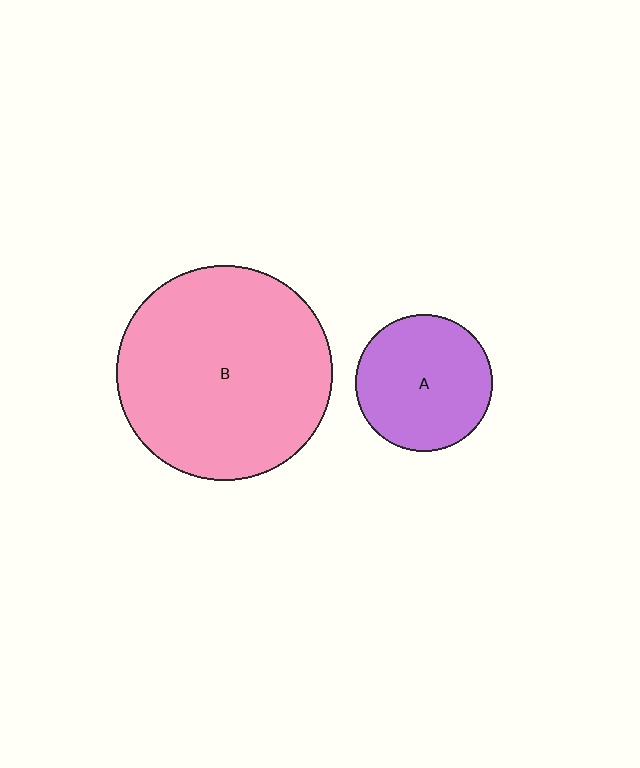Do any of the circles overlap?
No, none of the circles overlap.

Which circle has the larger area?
Circle B (pink).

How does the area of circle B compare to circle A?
Approximately 2.5 times.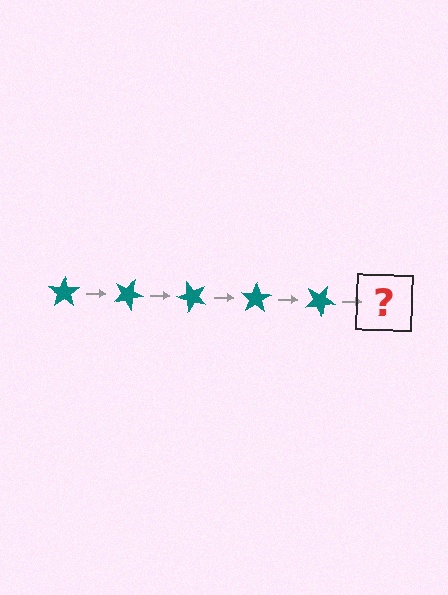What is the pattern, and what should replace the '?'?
The pattern is that the star rotates 25 degrees each step. The '?' should be a teal star rotated 125 degrees.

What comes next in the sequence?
The next element should be a teal star rotated 125 degrees.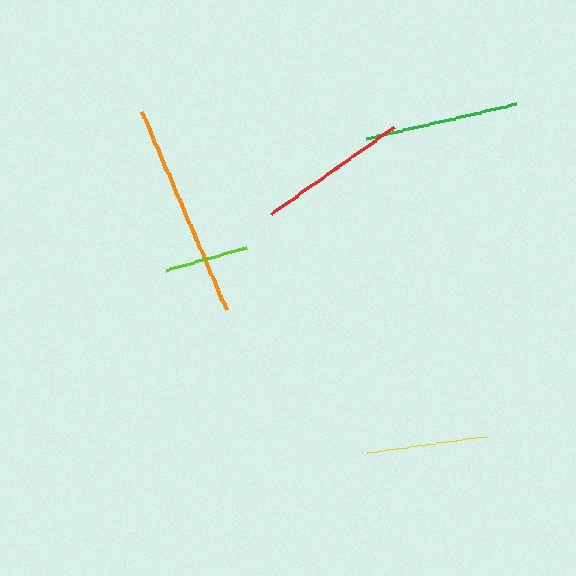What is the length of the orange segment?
The orange segment is approximately 215 pixels long.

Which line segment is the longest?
The orange line is the longest at approximately 215 pixels.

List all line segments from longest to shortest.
From longest to shortest: orange, green, red, yellow, lime.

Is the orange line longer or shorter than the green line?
The orange line is longer than the green line.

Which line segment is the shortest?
The lime line is the shortest at approximately 83 pixels.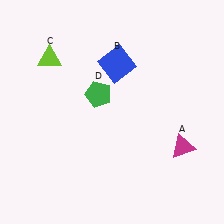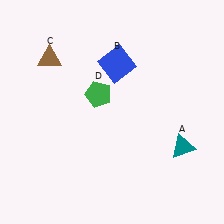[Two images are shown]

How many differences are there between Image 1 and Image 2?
There are 2 differences between the two images.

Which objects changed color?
A changed from magenta to teal. C changed from lime to brown.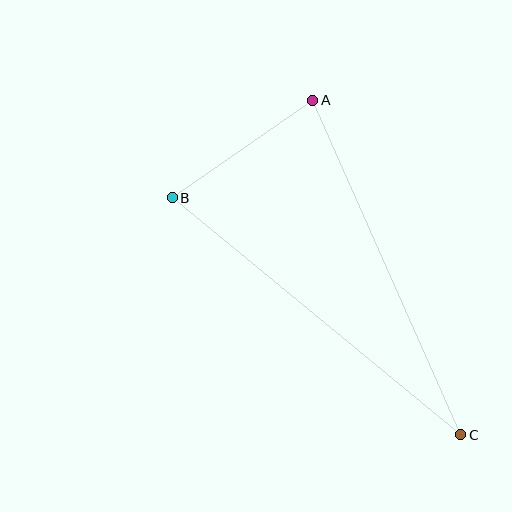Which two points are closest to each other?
Points A and B are closest to each other.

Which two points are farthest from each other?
Points B and C are farthest from each other.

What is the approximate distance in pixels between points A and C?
The distance between A and C is approximately 366 pixels.